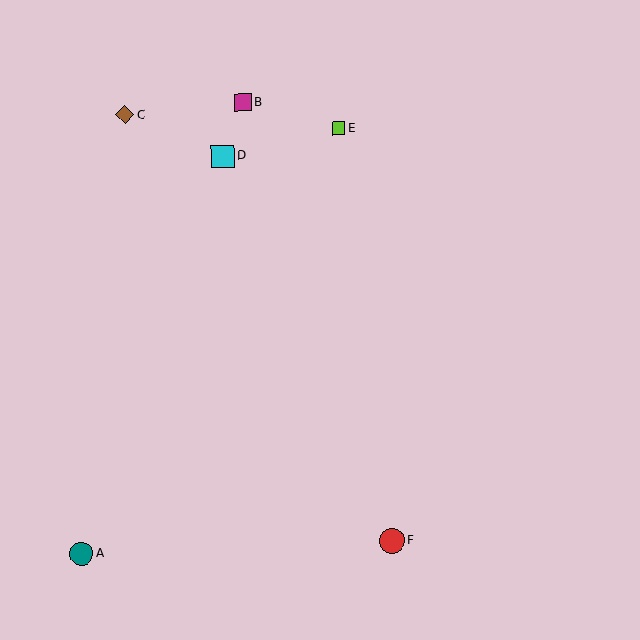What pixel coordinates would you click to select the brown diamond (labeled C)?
Click at (125, 115) to select the brown diamond C.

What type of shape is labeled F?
Shape F is a red circle.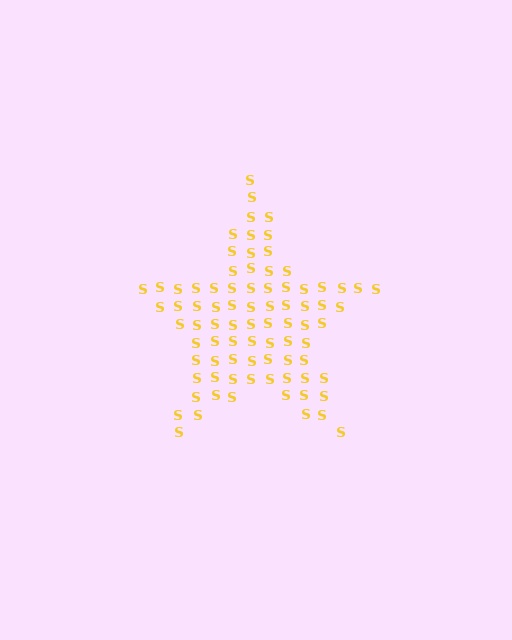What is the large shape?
The large shape is a star.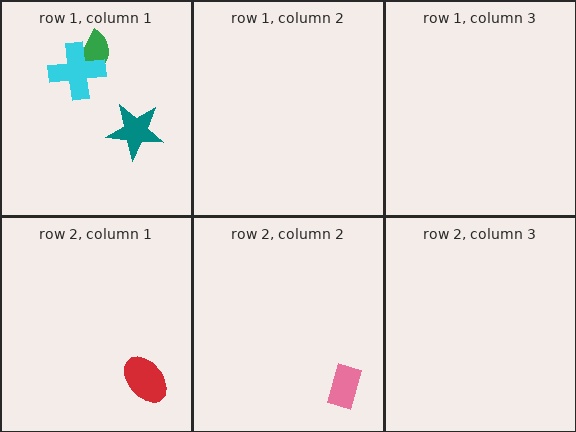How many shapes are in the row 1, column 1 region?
3.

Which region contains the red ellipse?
The row 2, column 1 region.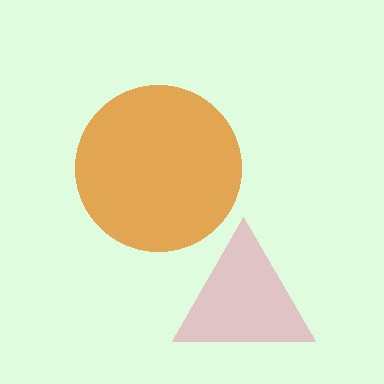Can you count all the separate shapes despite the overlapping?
Yes, there are 2 separate shapes.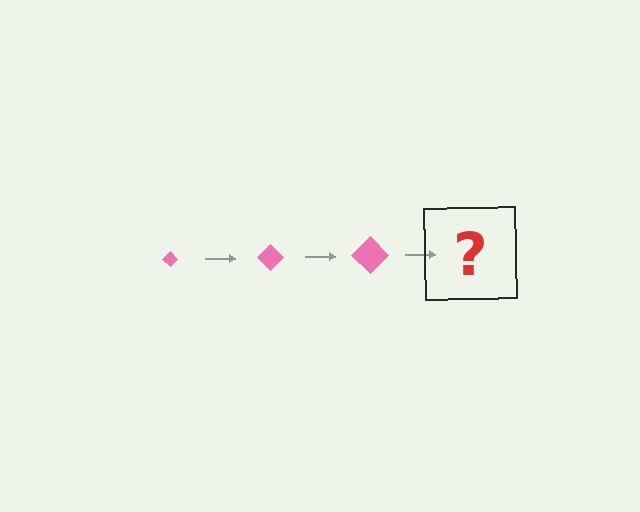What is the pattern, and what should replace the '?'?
The pattern is that the diamond gets progressively larger each step. The '?' should be a pink diamond, larger than the previous one.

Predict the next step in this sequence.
The next step is a pink diamond, larger than the previous one.